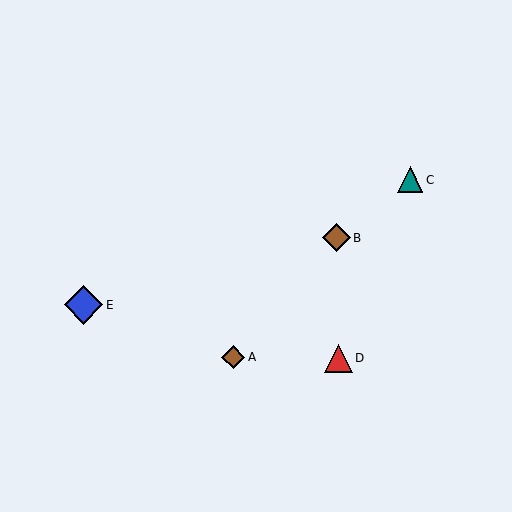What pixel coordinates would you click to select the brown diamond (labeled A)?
Click at (233, 357) to select the brown diamond A.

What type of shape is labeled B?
Shape B is a brown diamond.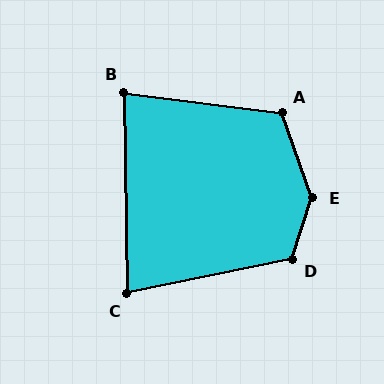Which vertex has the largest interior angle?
E, at approximately 142 degrees.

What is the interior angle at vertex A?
Approximately 116 degrees (obtuse).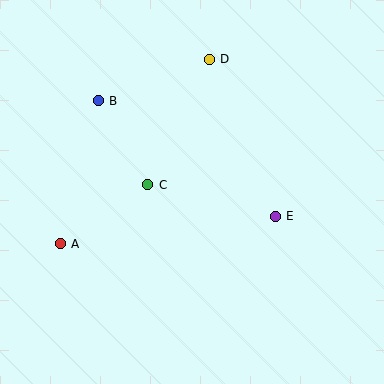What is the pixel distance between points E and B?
The distance between E and B is 212 pixels.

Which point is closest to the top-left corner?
Point B is closest to the top-left corner.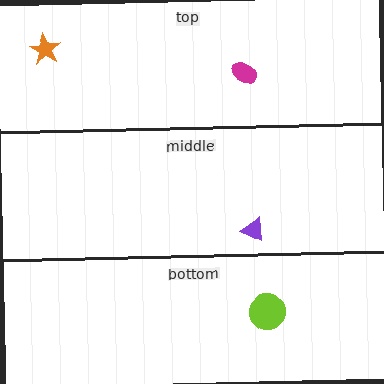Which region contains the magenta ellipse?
The top region.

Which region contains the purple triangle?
The middle region.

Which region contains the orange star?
The top region.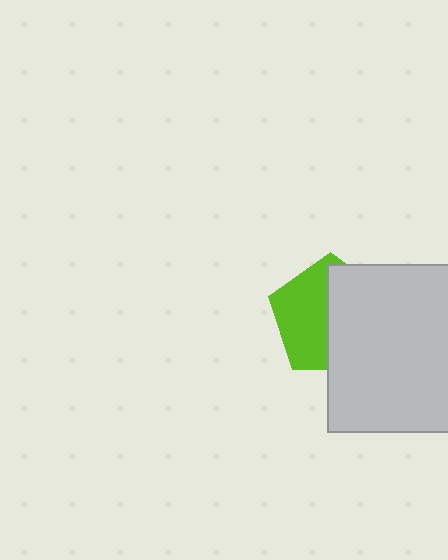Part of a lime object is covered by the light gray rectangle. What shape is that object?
It is a pentagon.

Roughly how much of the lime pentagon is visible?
About half of it is visible (roughly 48%).